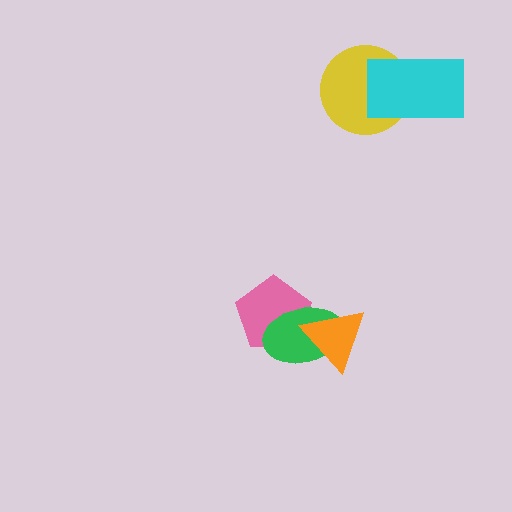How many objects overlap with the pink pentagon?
2 objects overlap with the pink pentagon.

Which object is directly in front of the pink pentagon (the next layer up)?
The green ellipse is directly in front of the pink pentagon.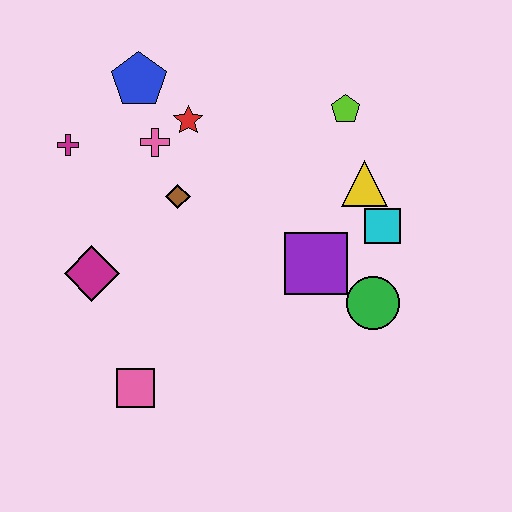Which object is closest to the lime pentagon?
The yellow triangle is closest to the lime pentagon.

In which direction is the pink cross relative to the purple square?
The pink cross is to the left of the purple square.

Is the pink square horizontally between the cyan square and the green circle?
No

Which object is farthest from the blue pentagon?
The green circle is farthest from the blue pentagon.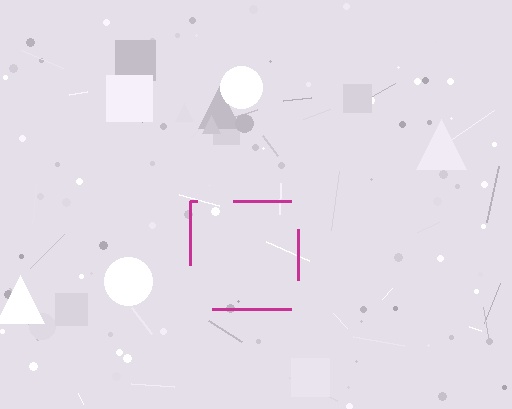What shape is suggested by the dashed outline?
The dashed outline suggests a square.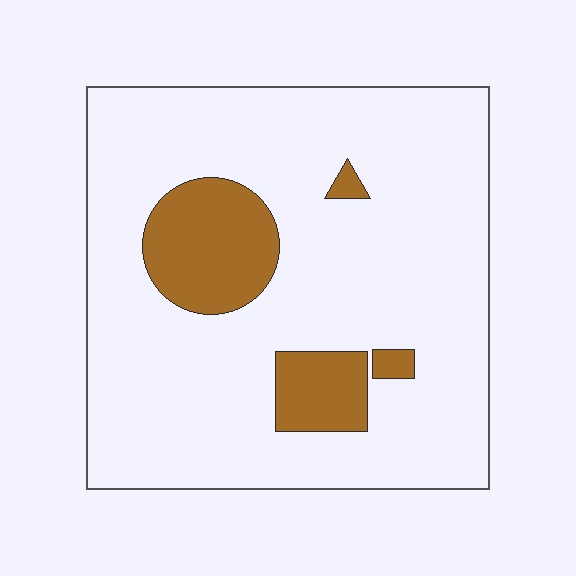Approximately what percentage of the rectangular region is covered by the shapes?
Approximately 15%.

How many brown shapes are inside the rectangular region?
4.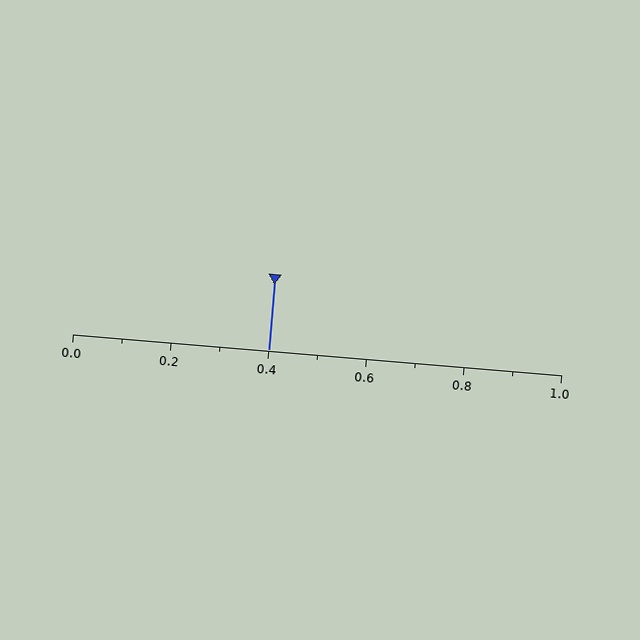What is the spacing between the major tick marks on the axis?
The major ticks are spaced 0.2 apart.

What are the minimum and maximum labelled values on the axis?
The axis runs from 0.0 to 1.0.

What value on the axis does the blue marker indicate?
The marker indicates approximately 0.4.